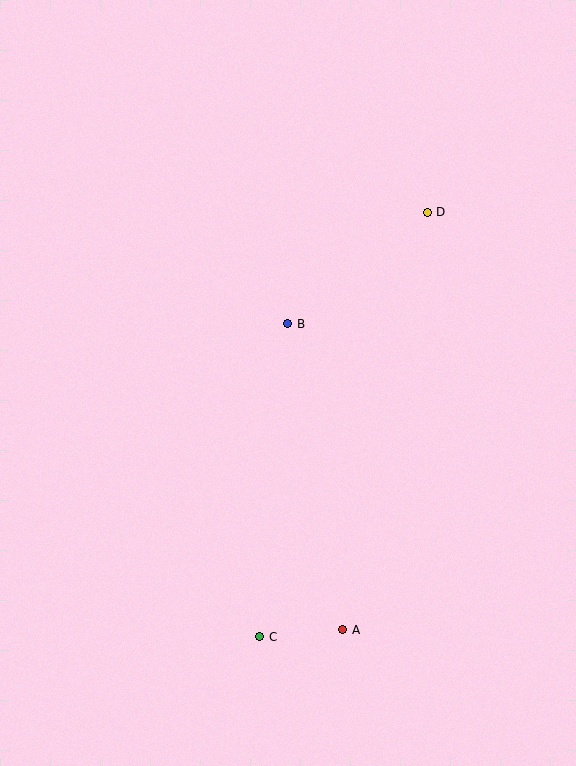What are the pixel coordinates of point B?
Point B is at (288, 324).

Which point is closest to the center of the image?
Point B at (288, 324) is closest to the center.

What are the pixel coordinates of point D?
Point D is at (427, 212).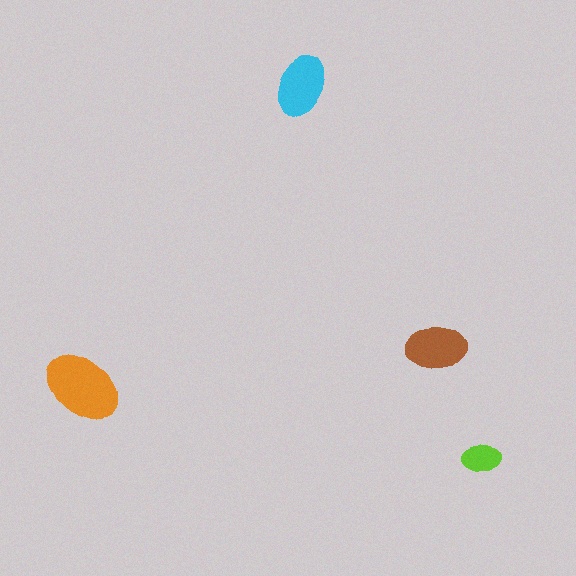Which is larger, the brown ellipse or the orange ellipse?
The orange one.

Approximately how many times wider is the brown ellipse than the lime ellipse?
About 1.5 times wider.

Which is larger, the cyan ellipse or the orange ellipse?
The orange one.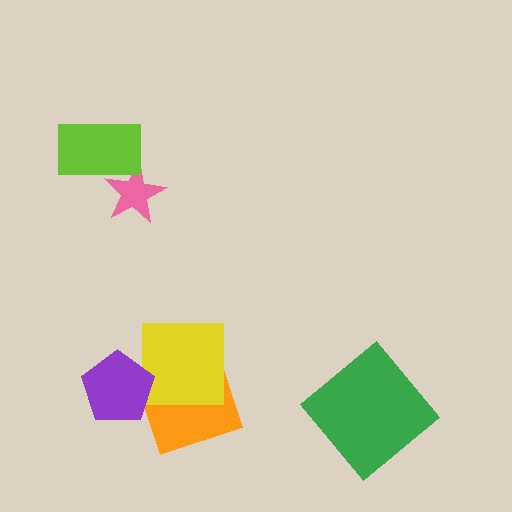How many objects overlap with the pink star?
1 object overlaps with the pink star.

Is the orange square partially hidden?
Yes, it is partially covered by another shape.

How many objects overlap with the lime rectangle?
1 object overlaps with the lime rectangle.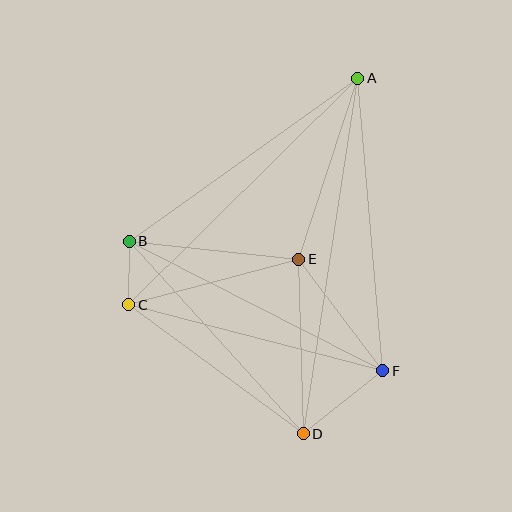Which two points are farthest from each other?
Points A and D are farthest from each other.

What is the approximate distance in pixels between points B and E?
The distance between B and E is approximately 171 pixels.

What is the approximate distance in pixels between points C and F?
The distance between C and F is approximately 263 pixels.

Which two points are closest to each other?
Points B and C are closest to each other.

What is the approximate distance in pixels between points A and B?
The distance between A and B is approximately 281 pixels.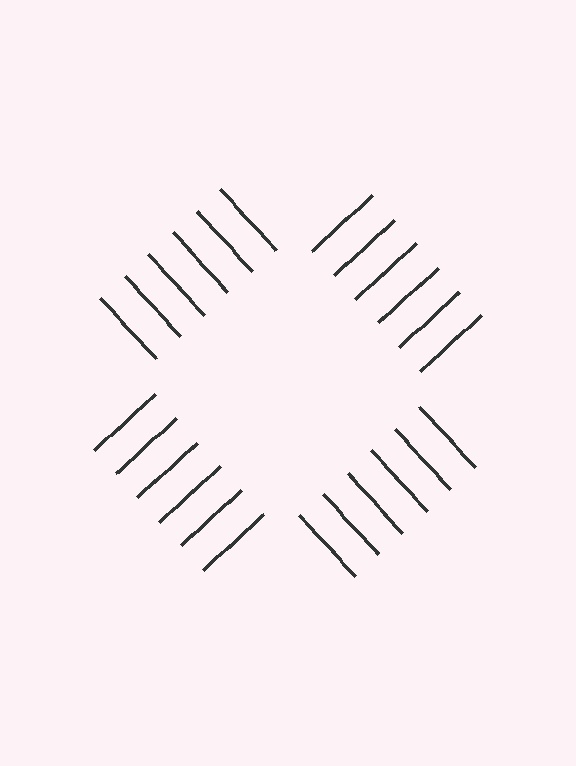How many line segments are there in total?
24 — 6 along each of the 4 edges.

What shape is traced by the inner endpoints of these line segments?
An illusory square — the line segments terminate on its edges but no continuous stroke is drawn.